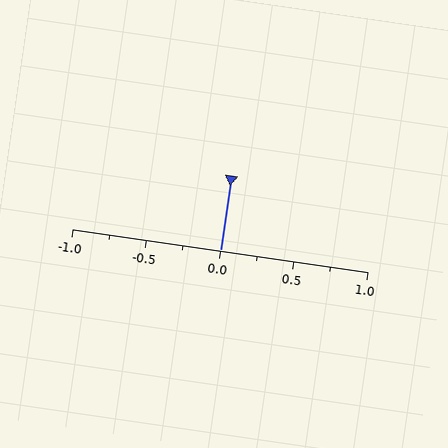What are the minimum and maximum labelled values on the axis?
The axis runs from -1.0 to 1.0.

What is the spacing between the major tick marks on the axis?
The major ticks are spaced 0.5 apart.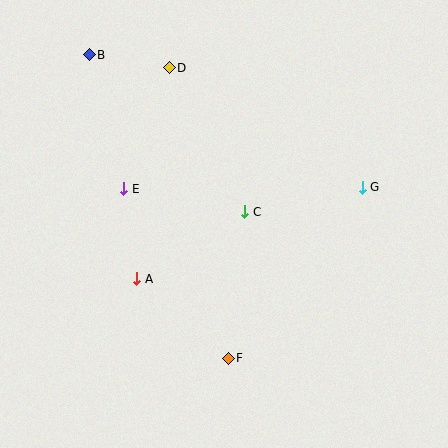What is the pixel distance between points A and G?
The distance between A and G is 243 pixels.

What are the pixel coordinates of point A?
Point A is at (137, 279).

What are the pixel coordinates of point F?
Point F is at (228, 358).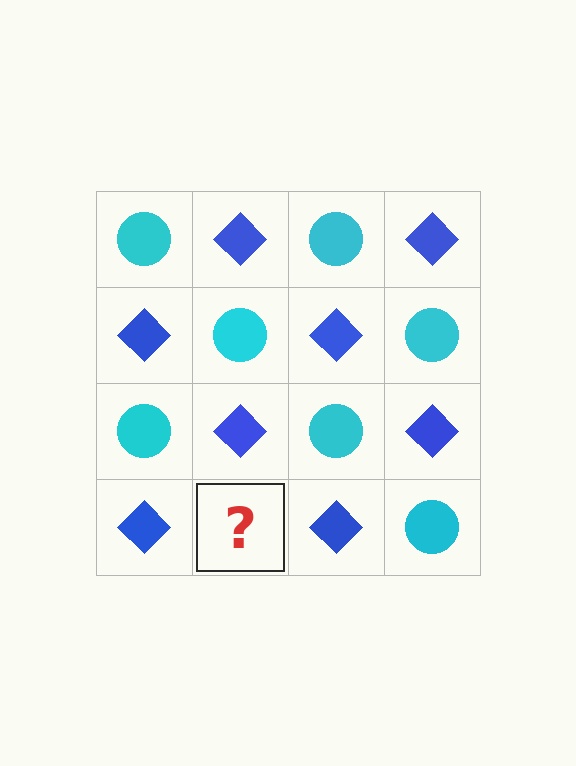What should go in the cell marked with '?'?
The missing cell should contain a cyan circle.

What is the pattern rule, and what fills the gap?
The rule is that it alternates cyan circle and blue diamond in a checkerboard pattern. The gap should be filled with a cyan circle.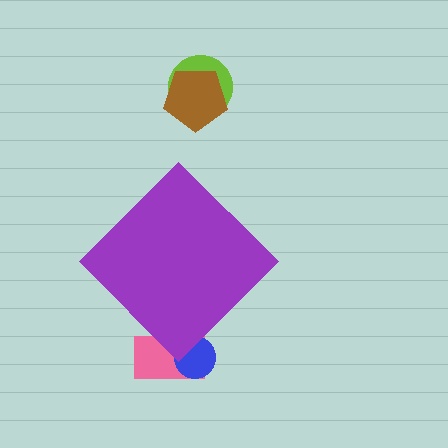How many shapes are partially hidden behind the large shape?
2 shapes are partially hidden.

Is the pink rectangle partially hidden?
Yes, the pink rectangle is partially hidden behind the purple diamond.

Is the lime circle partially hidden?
No, the lime circle is fully visible.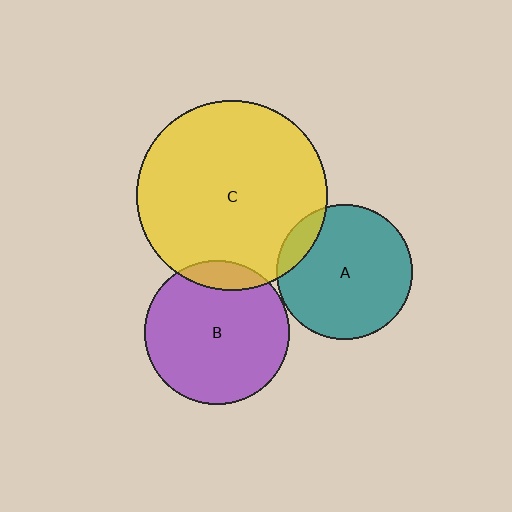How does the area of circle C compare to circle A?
Approximately 2.0 times.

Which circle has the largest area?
Circle C (yellow).